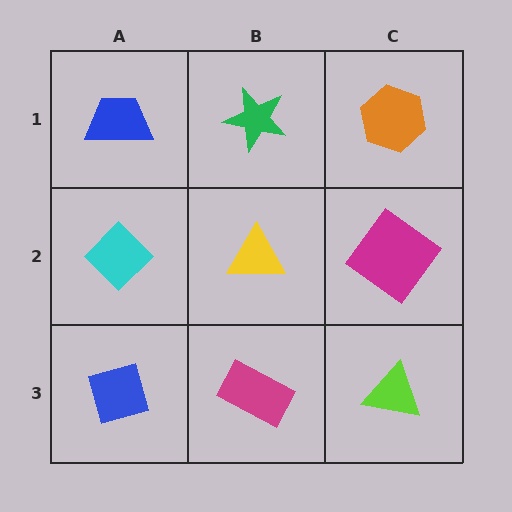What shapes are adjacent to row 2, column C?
An orange hexagon (row 1, column C), a lime triangle (row 3, column C), a yellow triangle (row 2, column B).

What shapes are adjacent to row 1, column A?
A cyan diamond (row 2, column A), a green star (row 1, column B).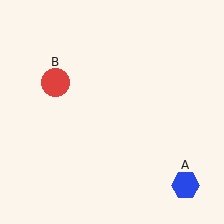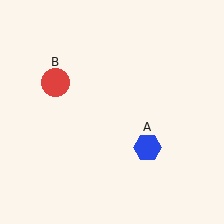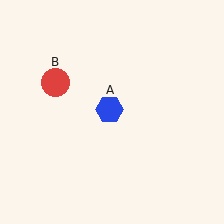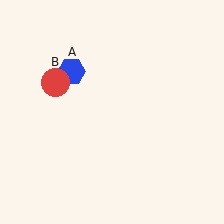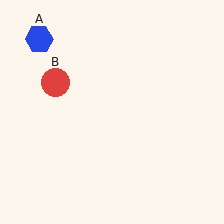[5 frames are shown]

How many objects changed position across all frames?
1 object changed position: blue hexagon (object A).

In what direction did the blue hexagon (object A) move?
The blue hexagon (object A) moved up and to the left.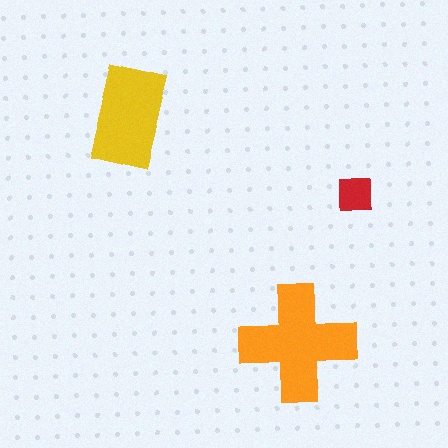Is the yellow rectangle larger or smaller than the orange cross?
Smaller.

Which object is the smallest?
The red square.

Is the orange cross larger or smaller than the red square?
Larger.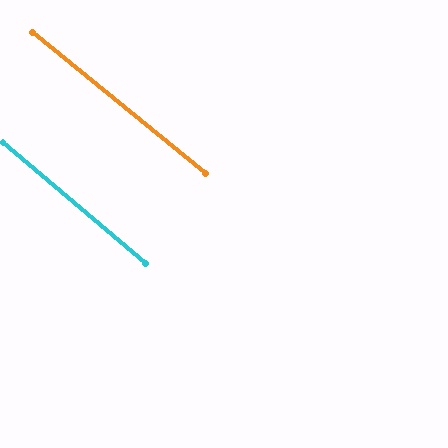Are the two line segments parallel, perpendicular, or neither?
Parallel — their directions differ by only 1.2°.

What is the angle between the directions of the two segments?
Approximately 1 degree.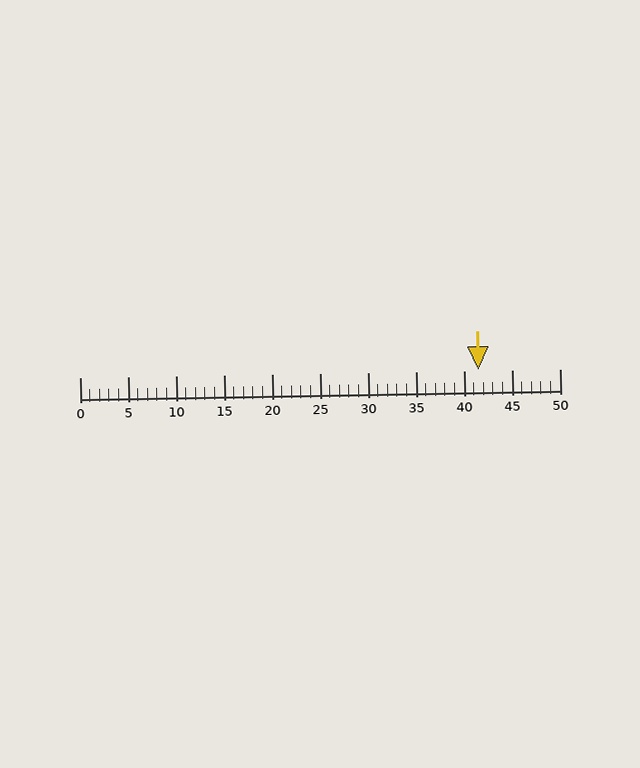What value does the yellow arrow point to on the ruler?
The yellow arrow points to approximately 42.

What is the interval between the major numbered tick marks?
The major tick marks are spaced 5 units apart.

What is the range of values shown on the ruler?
The ruler shows values from 0 to 50.